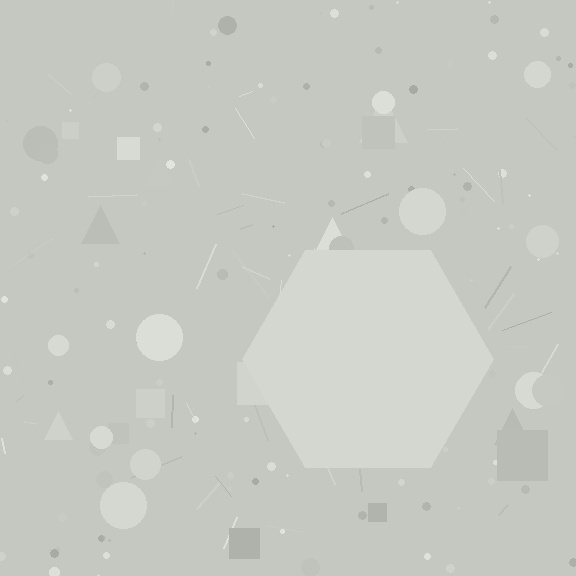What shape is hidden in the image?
A hexagon is hidden in the image.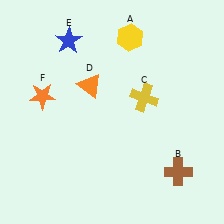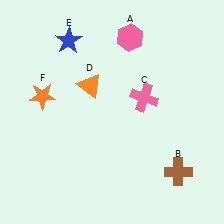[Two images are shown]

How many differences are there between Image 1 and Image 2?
There are 2 differences between the two images.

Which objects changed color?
A changed from yellow to pink. C changed from yellow to pink.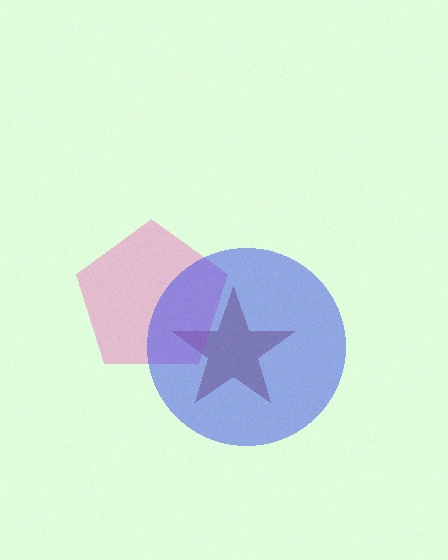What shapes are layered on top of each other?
The layered shapes are: a brown star, a pink pentagon, a blue circle.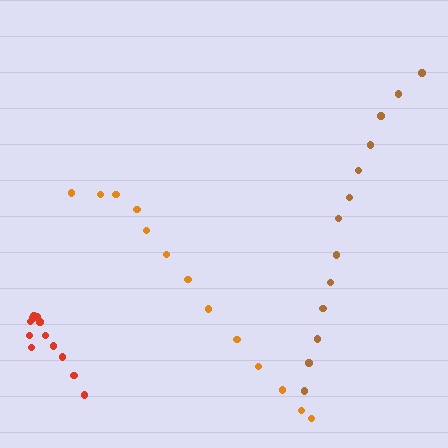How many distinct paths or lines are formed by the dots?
There are 3 distinct paths.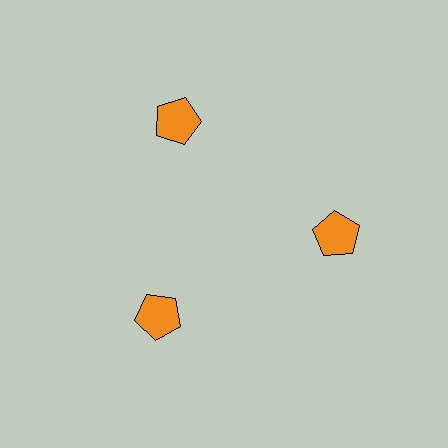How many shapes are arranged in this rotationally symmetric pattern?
There are 3 shapes, arranged in 3 groups of 1.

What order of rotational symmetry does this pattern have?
This pattern has 3-fold rotational symmetry.